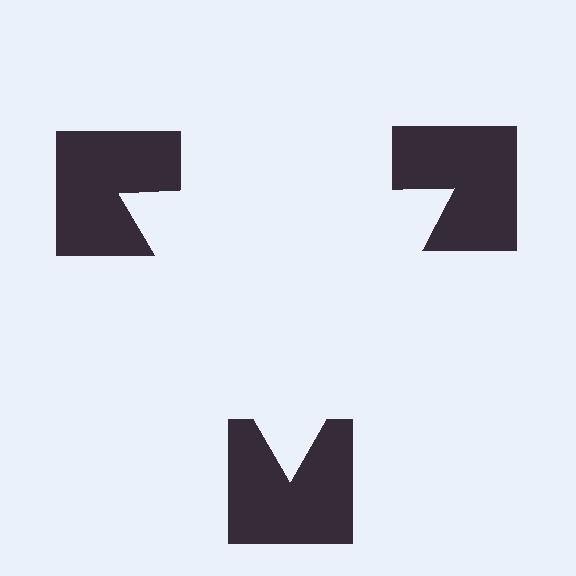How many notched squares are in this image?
There are 3 — one at each vertex of the illusory triangle.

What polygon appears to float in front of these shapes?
An illusory triangle — its edges are inferred from the aligned wedge cuts in the notched squares, not physically drawn.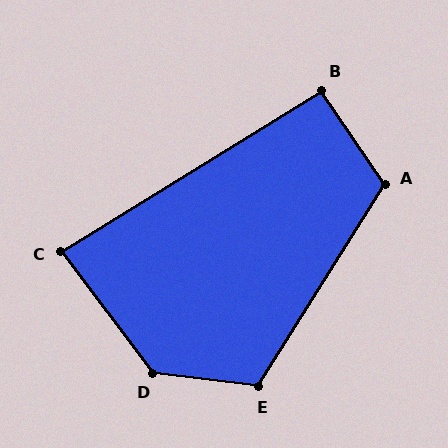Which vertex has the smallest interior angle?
C, at approximately 85 degrees.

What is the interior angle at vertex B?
Approximately 92 degrees (approximately right).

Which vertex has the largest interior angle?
D, at approximately 134 degrees.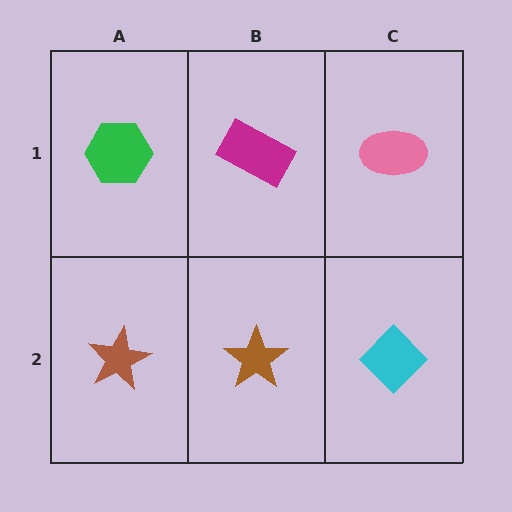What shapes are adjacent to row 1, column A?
A brown star (row 2, column A), a magenta rectangle (row 1, column B).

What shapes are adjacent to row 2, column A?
A green hexagon (row 1, column A), a brown star (row 2, column B).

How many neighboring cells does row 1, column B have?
3.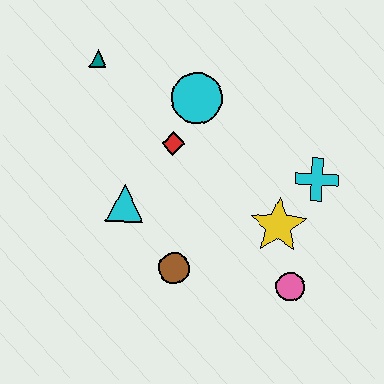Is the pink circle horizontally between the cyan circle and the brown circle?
No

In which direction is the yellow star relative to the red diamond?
The yellow star is to the right of the red diamond.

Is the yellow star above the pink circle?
Yes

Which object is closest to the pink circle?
The yellow star is closest to the pink circle.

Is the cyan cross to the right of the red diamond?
Yes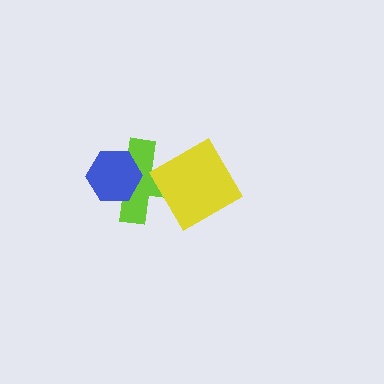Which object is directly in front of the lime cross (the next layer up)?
The yellow diamond is directly in front of the lime cross.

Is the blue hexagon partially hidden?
No, no other shape covers it.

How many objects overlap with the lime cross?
2 objects overlap with the lime cross.